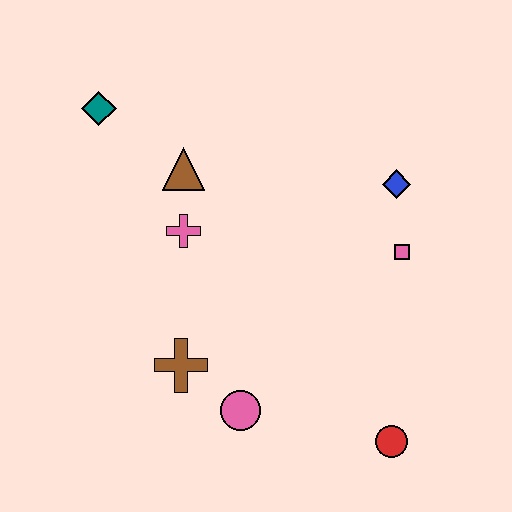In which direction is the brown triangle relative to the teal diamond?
The brown triangle is to the right of the teal diamond.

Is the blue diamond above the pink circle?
Yes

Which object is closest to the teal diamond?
The brown triangle is closest to the teal diamond.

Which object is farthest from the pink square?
The teal diamond is farthest from the pink square.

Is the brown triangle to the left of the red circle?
Yes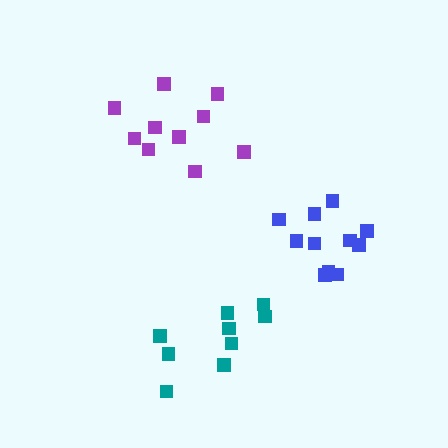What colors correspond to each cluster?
The clusters are colored: teal, purple, blue.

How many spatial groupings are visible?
There are 3 spatial groupings.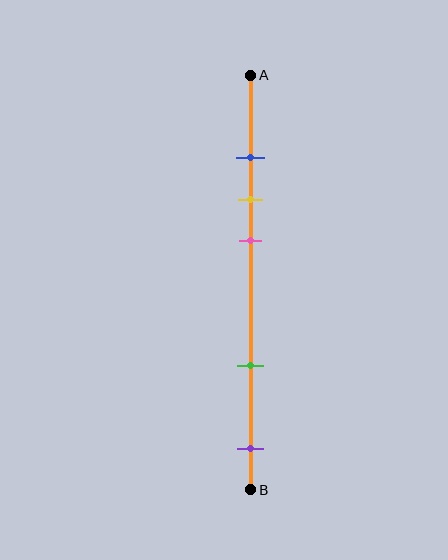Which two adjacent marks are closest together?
The blue and yellow marks are the closest adjacent pair.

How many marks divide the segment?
There are 5 marks dividing the segment.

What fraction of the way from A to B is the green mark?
The green mark is approximately 70% (0.7) of the way from A to B.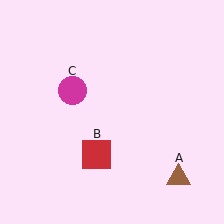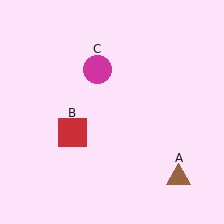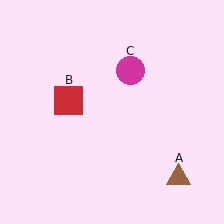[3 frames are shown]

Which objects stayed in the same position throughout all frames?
Brown triangle (object A) remained stationary.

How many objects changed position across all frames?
2 objects changed position: red square (object B), magenta circle (object C).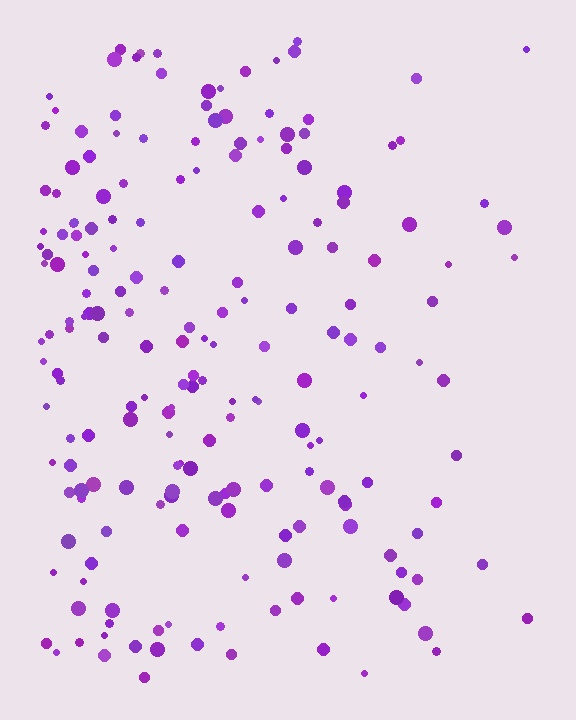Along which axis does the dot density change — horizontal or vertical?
Horizontal.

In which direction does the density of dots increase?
From right to left, with the left side densest.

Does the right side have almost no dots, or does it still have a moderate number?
Still a moderate number, just noticeably fewer than the left.